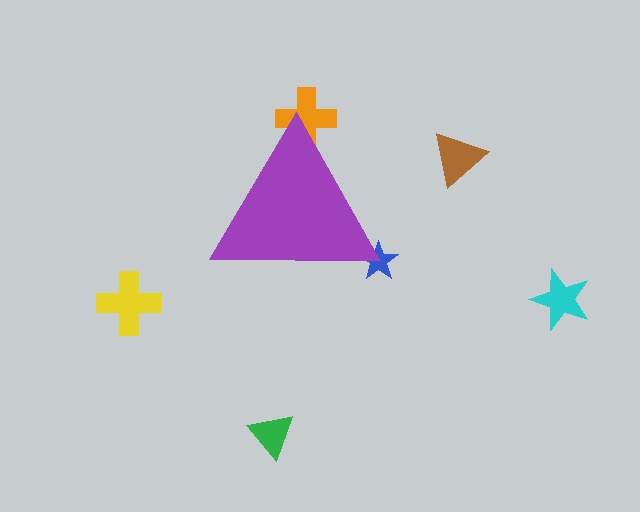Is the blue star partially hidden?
Yes, the blue star is partially hidden behind the purple triangle.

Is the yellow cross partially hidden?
No, the yellow cross is fully visible.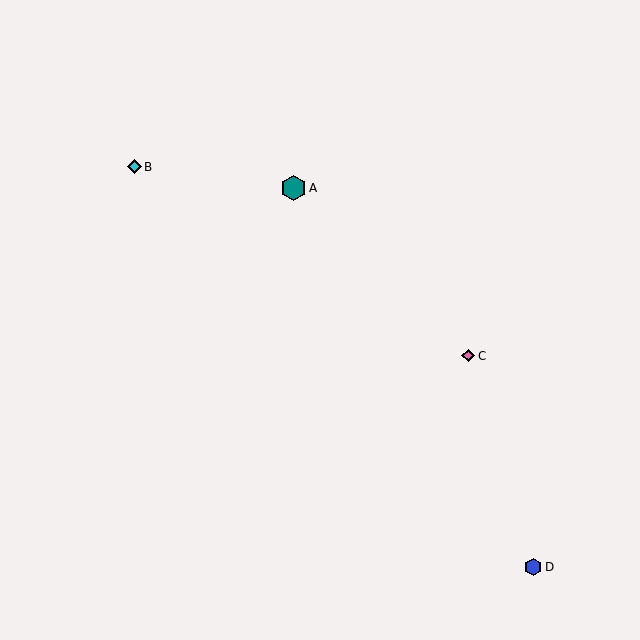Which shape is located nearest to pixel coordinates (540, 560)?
The blue hexagon (labeled D) at (533, 567) is nearest to that location.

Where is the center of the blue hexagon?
The center of the blue hexagon is at (533, 567).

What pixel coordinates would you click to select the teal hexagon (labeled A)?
Click at (294, 188) to select the teal hexagon A.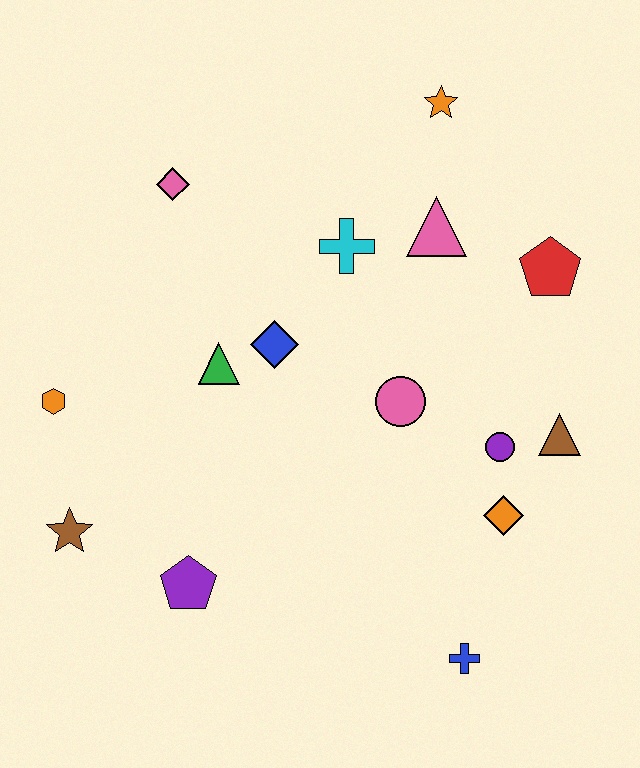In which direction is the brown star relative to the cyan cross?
The brown star is below the cyan cross.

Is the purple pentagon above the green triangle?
No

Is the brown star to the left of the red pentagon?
Yes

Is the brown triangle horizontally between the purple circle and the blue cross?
No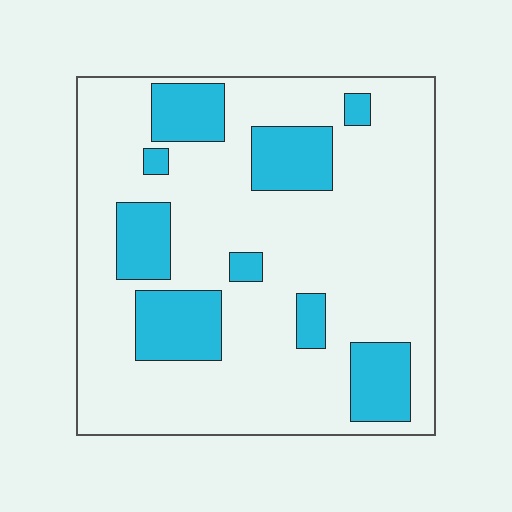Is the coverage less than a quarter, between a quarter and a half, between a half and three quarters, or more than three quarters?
Less than a quarter.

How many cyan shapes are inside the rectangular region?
9.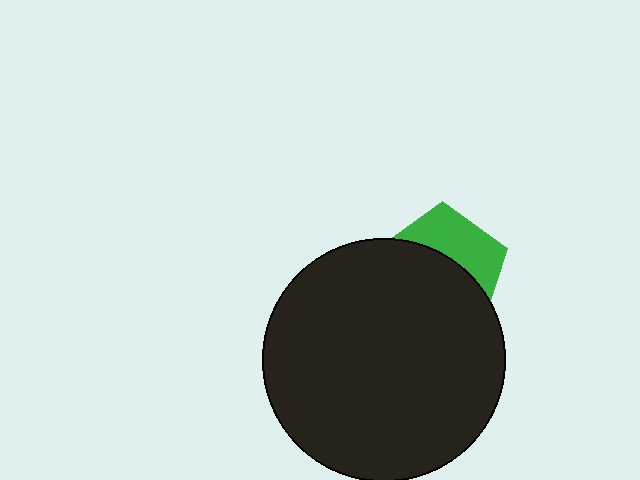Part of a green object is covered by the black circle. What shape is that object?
It is a pentagon.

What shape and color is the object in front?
The object in front is a black circle.